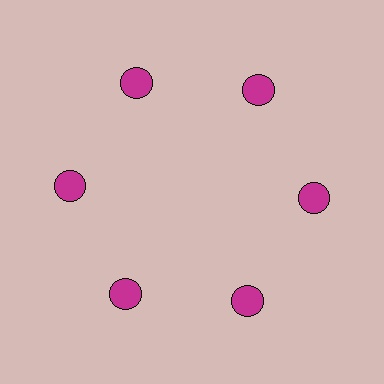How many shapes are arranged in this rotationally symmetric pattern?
There are 6 shapes, arranged in 6 groups of 1.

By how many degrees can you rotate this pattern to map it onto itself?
The pattern maps onto itself every 60 degrees of rotation.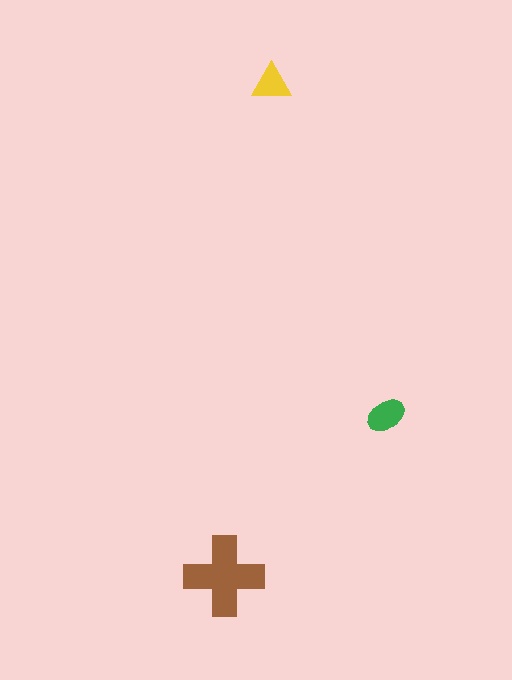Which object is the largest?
The brown cross.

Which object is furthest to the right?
The green ellipse is rightmost.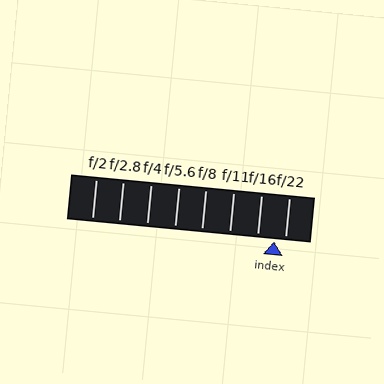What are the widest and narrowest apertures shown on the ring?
The widest aperture shown is f/2 and the narrowest is f/22.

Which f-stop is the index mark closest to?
The index mark is closest to f/22.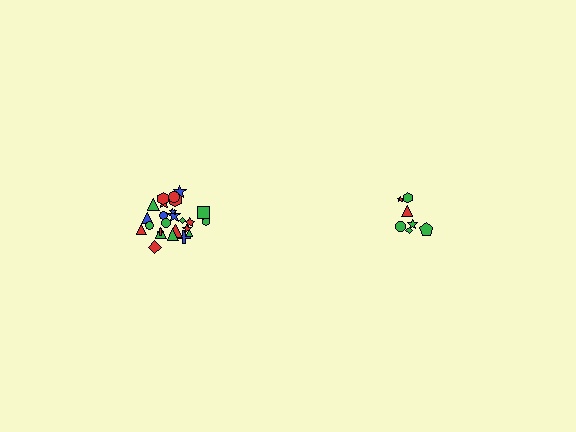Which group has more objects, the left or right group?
The left group.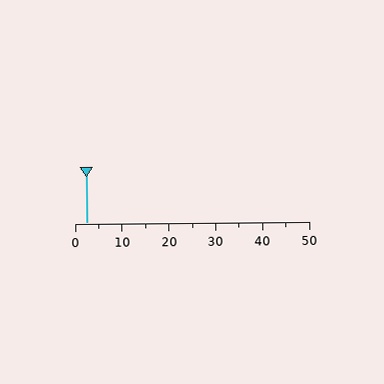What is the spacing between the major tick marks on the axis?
The major ticks are spaced 10 apart.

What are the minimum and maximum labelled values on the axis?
The axis runs from 0 to 50.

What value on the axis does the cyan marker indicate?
The marker indicates approximately 2.5.